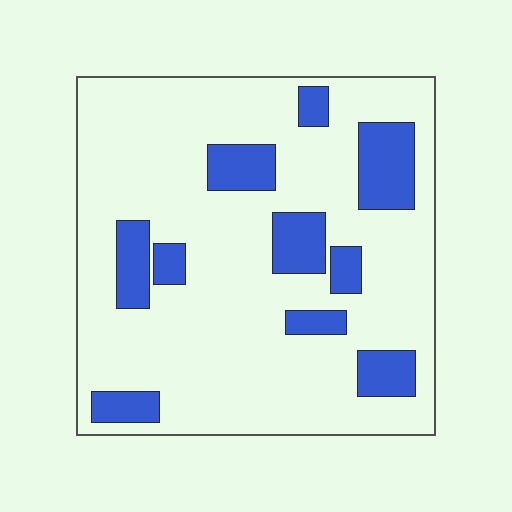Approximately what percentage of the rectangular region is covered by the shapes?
Approximately 20%.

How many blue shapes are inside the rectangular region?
10.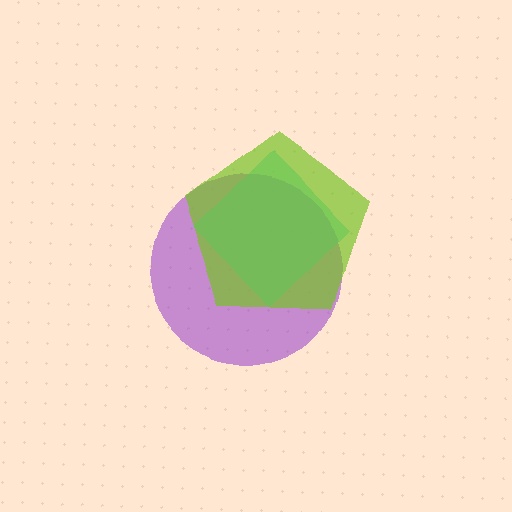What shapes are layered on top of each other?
The layered shapes are: a purple circle, a cyan diamond, a lime pentagon.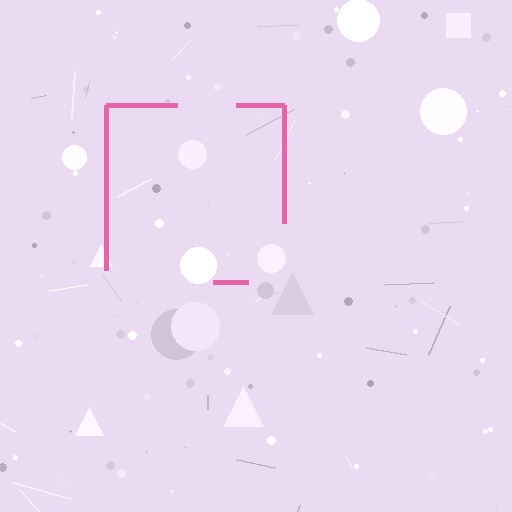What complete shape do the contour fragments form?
The contour fragments form a square.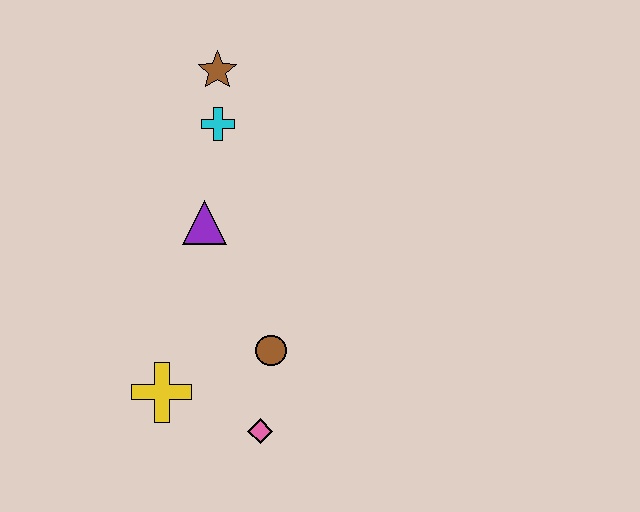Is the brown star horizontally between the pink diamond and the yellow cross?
Yes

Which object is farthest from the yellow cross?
The brown star is farthest from the yellow cross.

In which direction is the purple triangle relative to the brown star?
The purple triangle is below the brown star.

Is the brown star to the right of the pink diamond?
No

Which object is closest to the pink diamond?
The brown circle is closest to the pink diamond.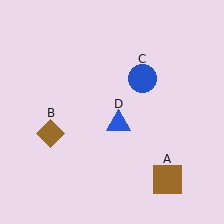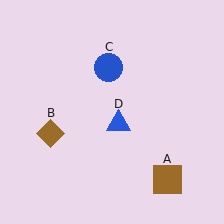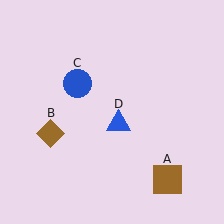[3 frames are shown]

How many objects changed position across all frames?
1 object changed position: blue circle (object C).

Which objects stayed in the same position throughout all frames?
Brown square (object A) and brown diamond (object B) and blue triangle (object D) remained stationary.